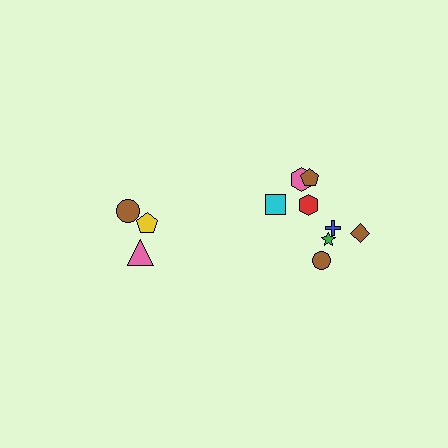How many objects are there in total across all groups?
There are 11 objects.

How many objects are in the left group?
There are 3 objects.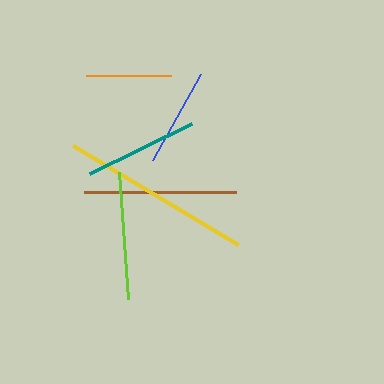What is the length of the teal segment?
The teal segment is approximately 114 pixels long.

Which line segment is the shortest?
The orange line is the shortest at approximately 85 pixels.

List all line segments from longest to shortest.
From longest to shortest: yellow, brown, lime, teal, blue, orange.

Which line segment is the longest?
The yellow line is the longest at approximately 192 pixels.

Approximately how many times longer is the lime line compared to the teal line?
The lime line is approximately 1.1 times the length of the teal line.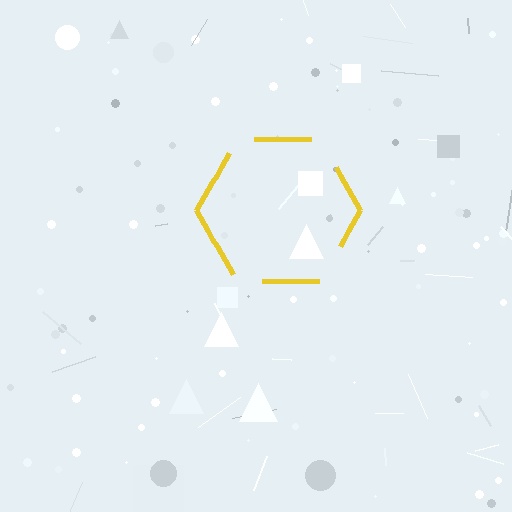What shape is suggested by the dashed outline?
The dashed outline suggests a hexagon.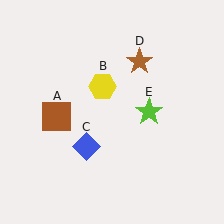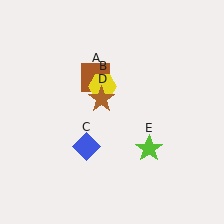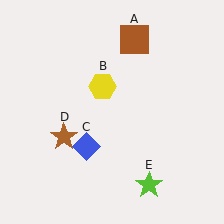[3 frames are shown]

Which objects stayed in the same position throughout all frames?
Yellow hexagon (object B) and blue diamond (object C) remained stationary.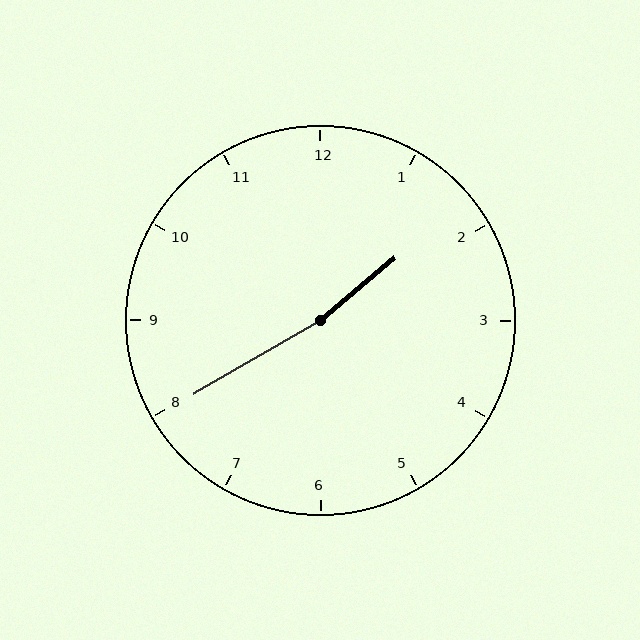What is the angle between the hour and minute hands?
Approximately 170 degrees.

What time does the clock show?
1:40.